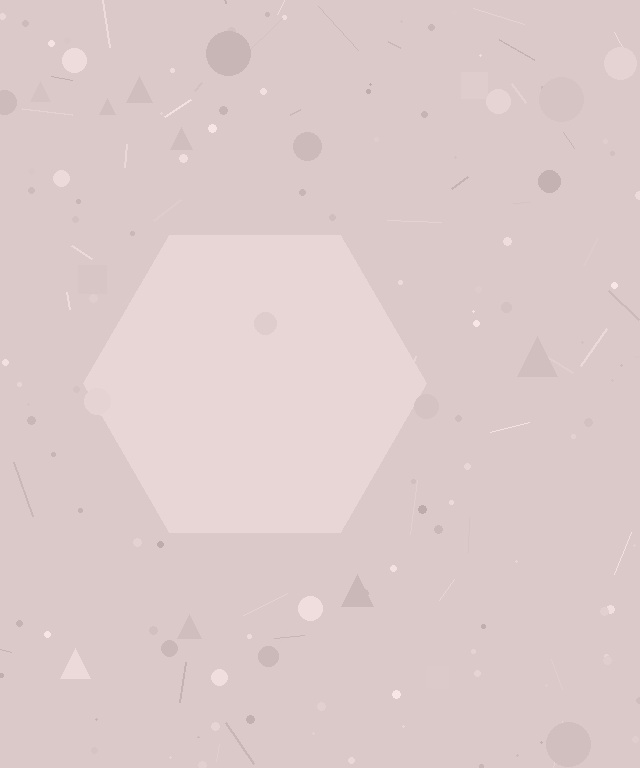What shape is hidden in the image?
A hexagon is hidden in the image.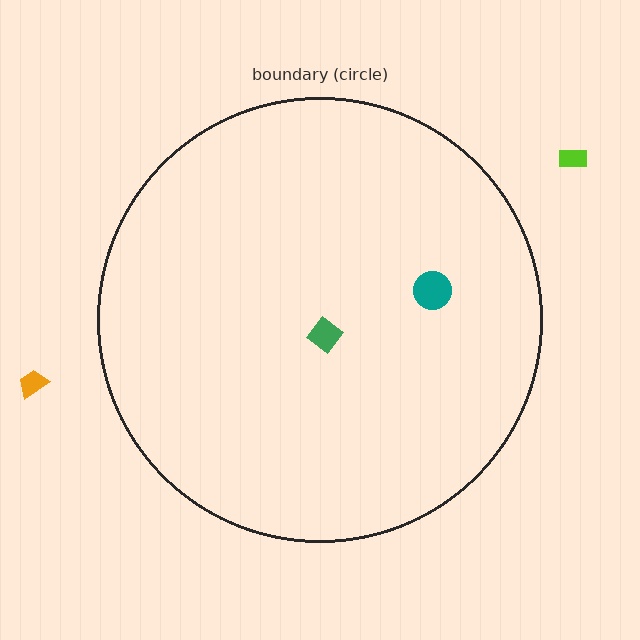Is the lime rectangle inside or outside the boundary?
Outside.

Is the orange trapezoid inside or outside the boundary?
Outside.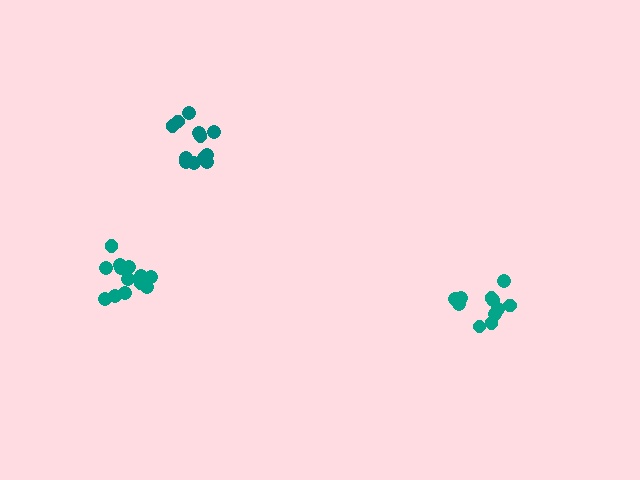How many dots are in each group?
Group 1: 12 dots, Group 2: 13 dots, Group 3: 11 dots (36 total).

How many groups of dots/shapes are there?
There are 3 groups.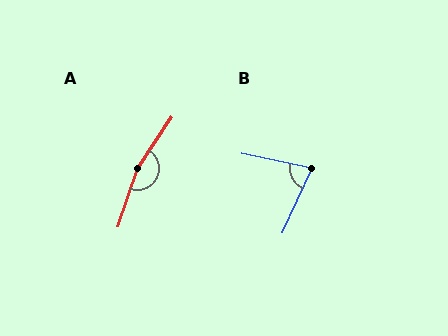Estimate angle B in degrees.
Approximately 77 degrees.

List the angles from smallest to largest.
B (77°), A (165°).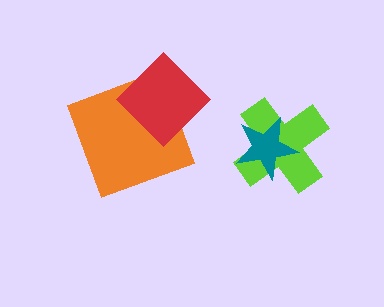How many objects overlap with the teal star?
1 object overlaps with the teal star.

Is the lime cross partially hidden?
Yes, it is partially covered by another shape.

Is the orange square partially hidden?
Yes, it is partially covered by another shape.